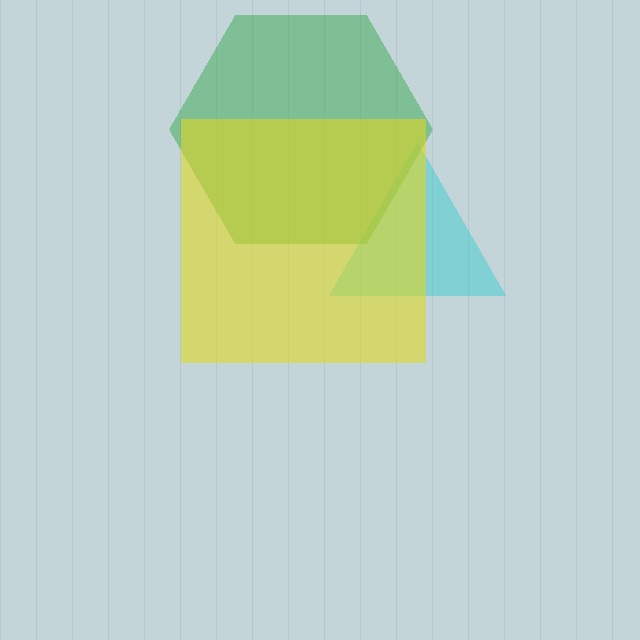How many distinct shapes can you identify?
There are 3 distinct shapes: a cyan triangle, a green hexagon, a yellow square.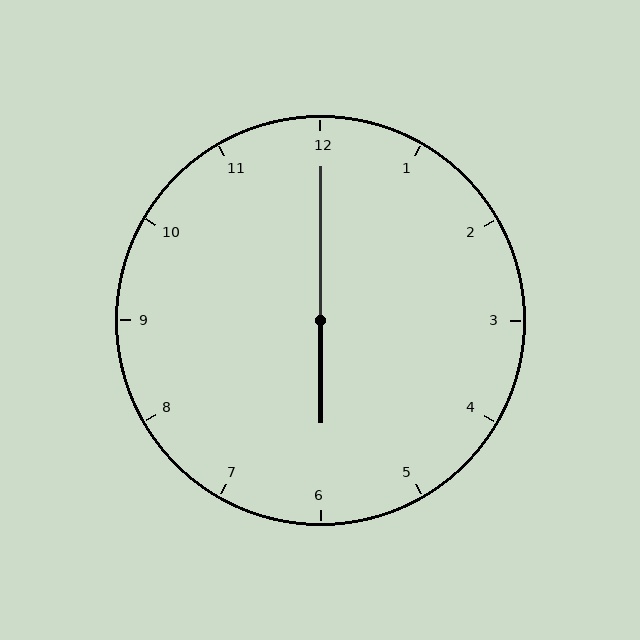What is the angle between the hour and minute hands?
Approximately 180 degrees.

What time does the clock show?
6:00.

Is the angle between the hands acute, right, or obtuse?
It is obtuse.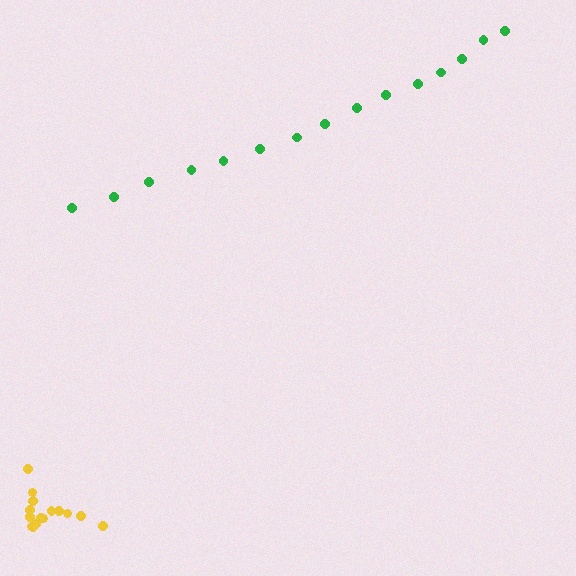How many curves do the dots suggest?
There are 2 distinct paths.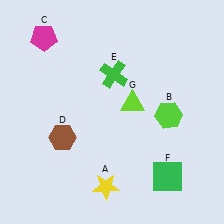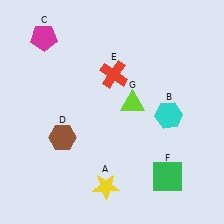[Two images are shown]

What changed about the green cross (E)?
In Image 1, E is green. In Image 2, it changed to red.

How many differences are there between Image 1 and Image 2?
There are 2 differences between the two images.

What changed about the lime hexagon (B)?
In Image 1, B is lime. In Image 2, it changed to cyan.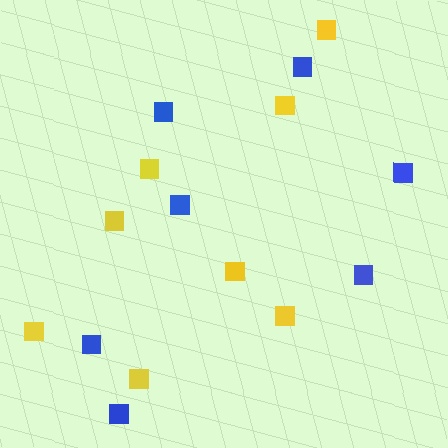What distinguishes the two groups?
There are 2 groups: one group of blue squares (7) and one group of yellow squares (8).